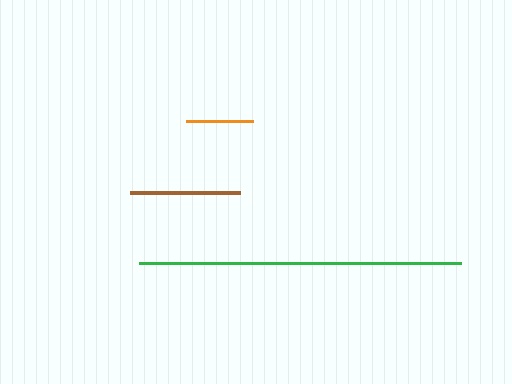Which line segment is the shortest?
The orange line is the shortest at approximately 67 pixels.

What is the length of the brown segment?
The brown segment is approximately 110 pixels long.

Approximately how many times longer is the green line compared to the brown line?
The green line is approximately 2.9 times the length of the brown line.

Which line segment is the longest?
The green line is the longest at approximately 322 pixels.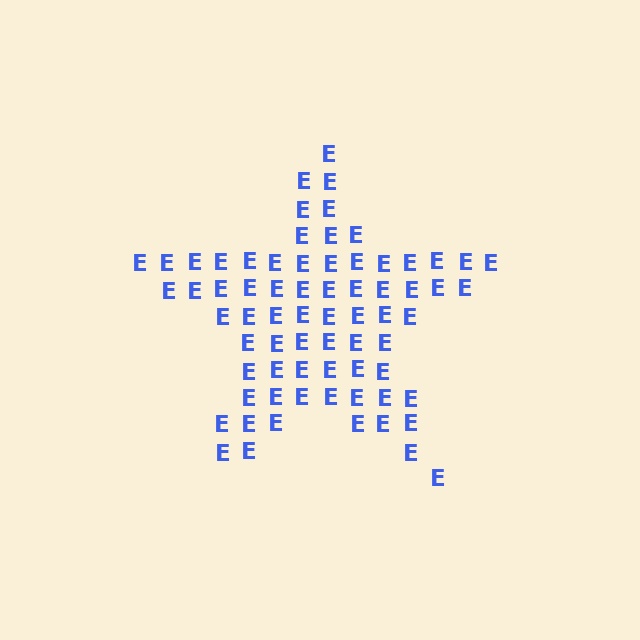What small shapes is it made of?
It is made of small letter E's.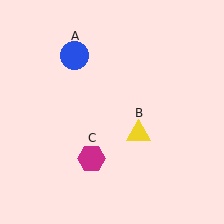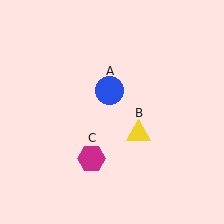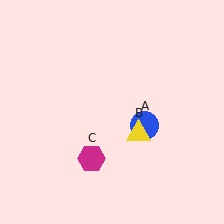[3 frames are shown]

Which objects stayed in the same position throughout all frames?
Yellow triangle (object B) and magenta hexagon (object C) remained stationary.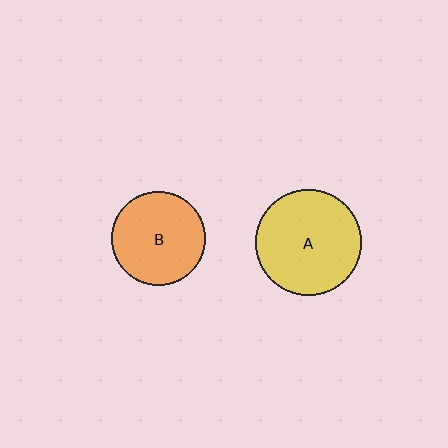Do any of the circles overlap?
No, none of the circles overlap.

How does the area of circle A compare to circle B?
Approximately 1.3 times.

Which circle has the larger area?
Circle A (yellow).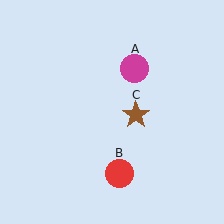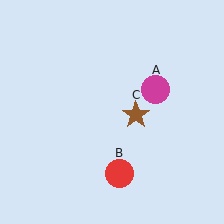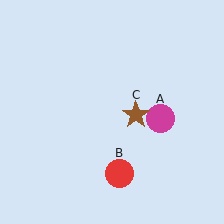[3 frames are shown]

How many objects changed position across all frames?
1 object changed position: magenta circle (object A).